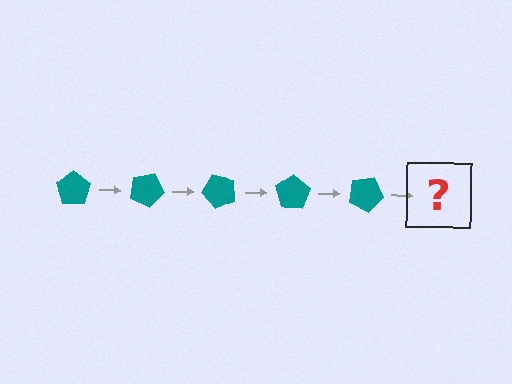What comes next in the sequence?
The next element should be a teal pentagon rotated 125 degrees.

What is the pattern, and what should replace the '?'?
The pattern is that the pentagon rotates 25 degrees each step. The '?' should be a teal pentagon rotated 125 degrees.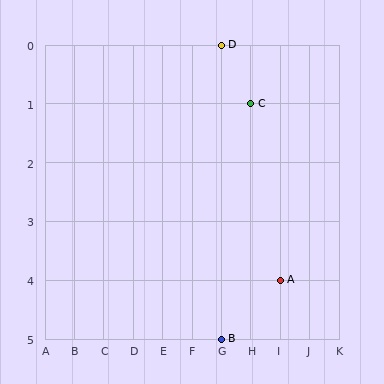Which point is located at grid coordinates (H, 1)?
Point C is at (H, 1).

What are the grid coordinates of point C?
Point C is at grid coordinates (H, 1).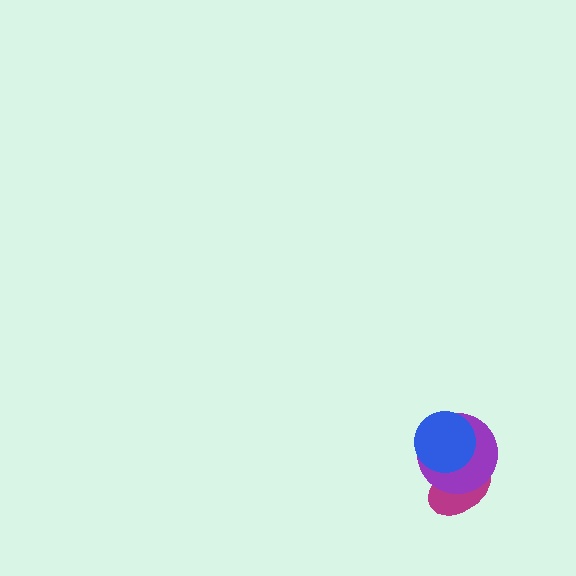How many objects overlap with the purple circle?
2 objects overlap with the purple circle.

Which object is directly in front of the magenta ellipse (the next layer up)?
The purple circle is directly in front of the magenta ellipse.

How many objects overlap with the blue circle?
2 objects overlap with the blue circle.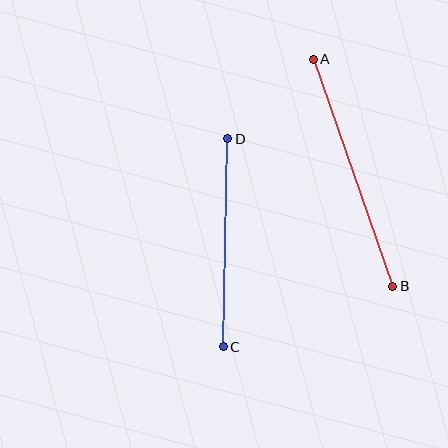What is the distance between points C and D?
The distance is approximately 208 pixels.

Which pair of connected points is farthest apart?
Points A and B are farthest apart.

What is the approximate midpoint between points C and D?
The midpoint is at approximately (226, 243) pixels.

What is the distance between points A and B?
The distance is approximately 241 pixels.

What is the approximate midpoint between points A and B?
The midpoint is at approximately (353, 173) pixels.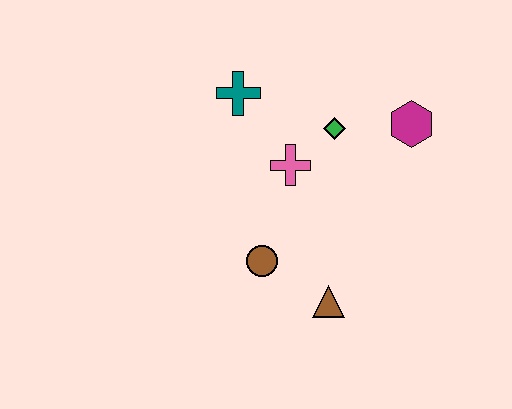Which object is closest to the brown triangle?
The brown circle is closest to the brown triangle.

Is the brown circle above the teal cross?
No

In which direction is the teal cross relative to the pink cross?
The teal cross is above the pink cross.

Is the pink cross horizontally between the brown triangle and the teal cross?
Yes